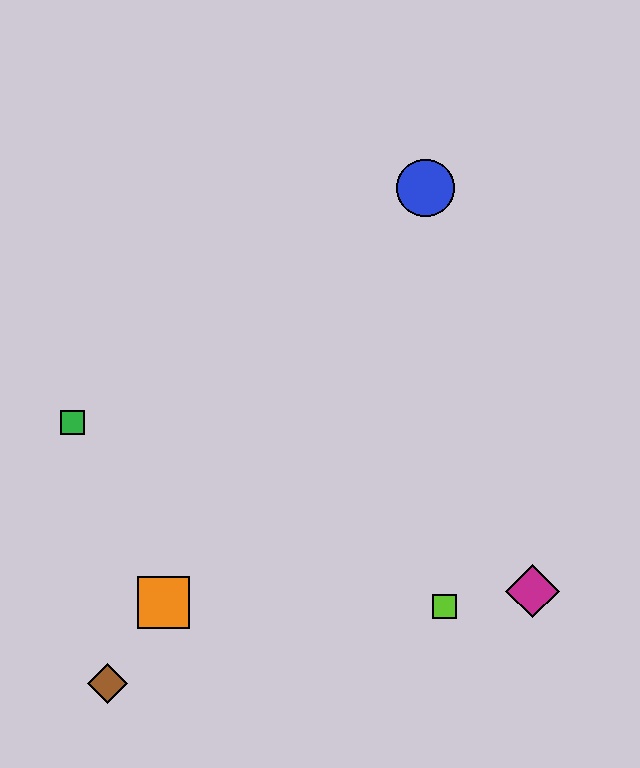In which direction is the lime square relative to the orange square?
The lime square is to the right of the orange square.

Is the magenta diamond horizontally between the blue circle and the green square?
No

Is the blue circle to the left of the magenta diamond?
Yes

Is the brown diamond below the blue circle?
Yes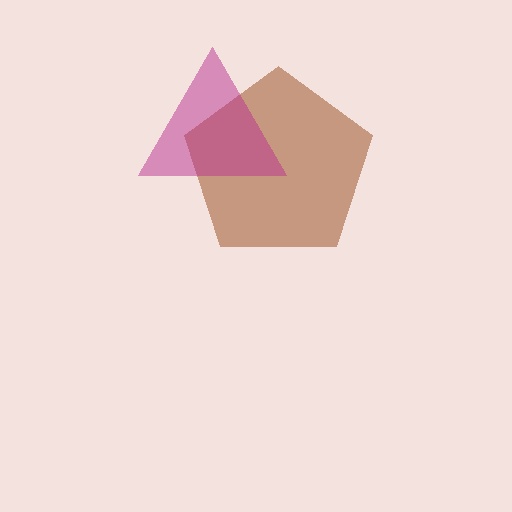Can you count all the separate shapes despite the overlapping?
Yes, there are 2 separate shapes.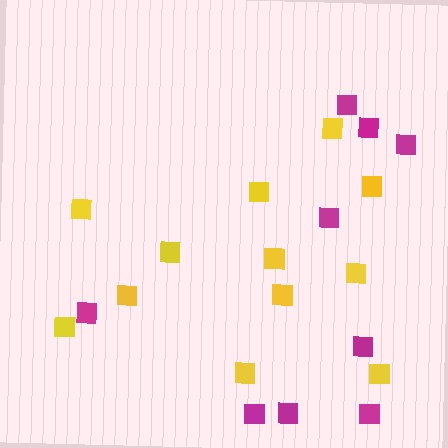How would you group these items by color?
There are 2 groups: one group of yellow squares (12) and one group of magenta squares (9).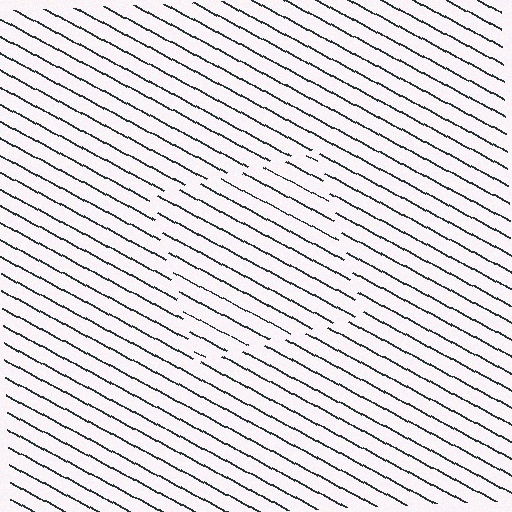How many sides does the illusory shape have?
4 sides — the line-ends trace a square.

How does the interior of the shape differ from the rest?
The interior of the shape contains the same grating, shifted by half a period — the contour is defined by the phase discontinuity where line-ends from the inner and outer gratings abut.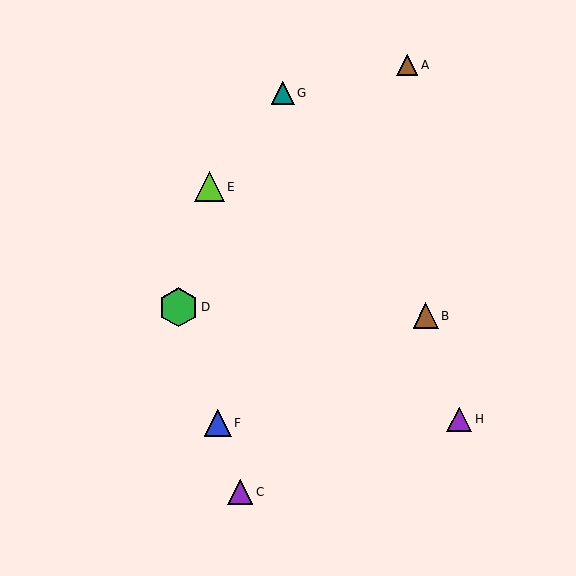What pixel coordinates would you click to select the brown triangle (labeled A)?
Click at (407, 65) to select the brown triangle A.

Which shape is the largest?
The green hexagon (labeled D) is the largest.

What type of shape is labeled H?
Shape H is a purple triangle.